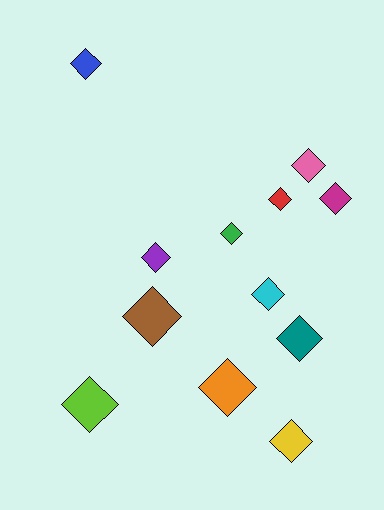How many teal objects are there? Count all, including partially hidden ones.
There is 1 teal object.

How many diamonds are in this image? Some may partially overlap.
There are 12 diamonds.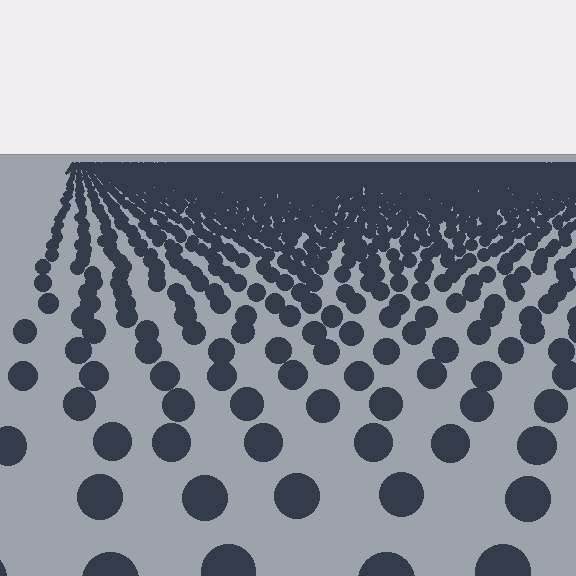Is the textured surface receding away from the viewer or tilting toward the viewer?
The surface is receding away from the viewer. Texture elements get smaller and denser toward the top.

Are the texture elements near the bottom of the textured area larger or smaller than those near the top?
Larger. Near the bottom, elements are closer to the viewer and appear at a bigger on-screen size.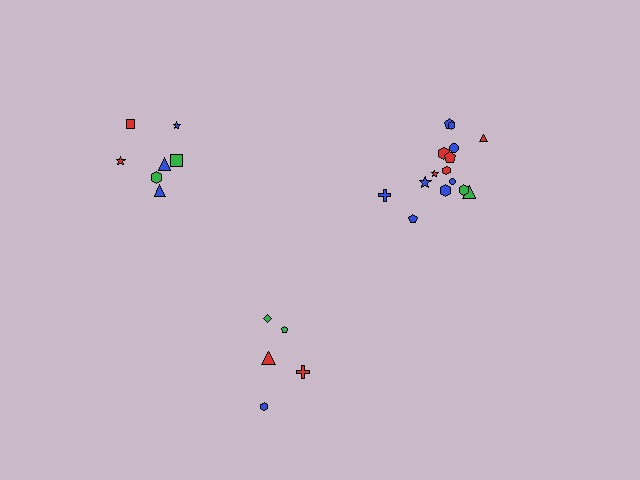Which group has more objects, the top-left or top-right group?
The top-right group.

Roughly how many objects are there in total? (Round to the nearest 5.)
Roughly 25 objects in total.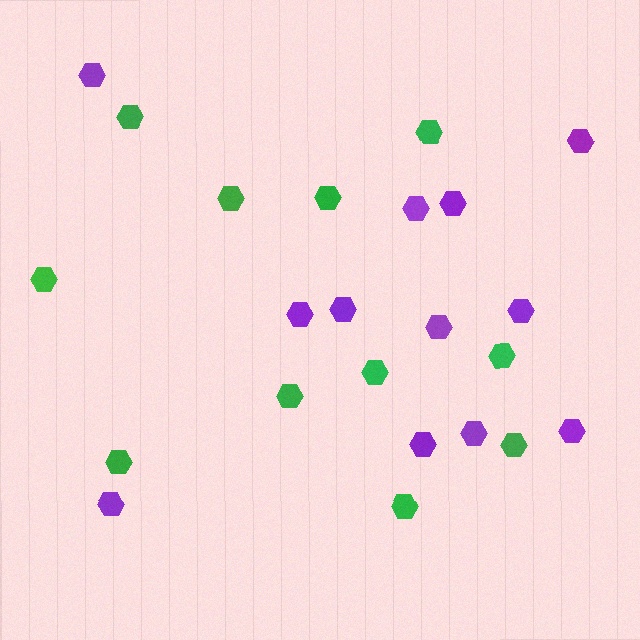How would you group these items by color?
There are 2 groups: one group of green hexagons (11) and one group of purple hexagons (12).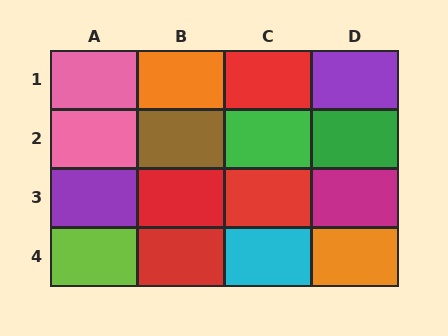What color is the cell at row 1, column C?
Red.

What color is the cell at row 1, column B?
Orange.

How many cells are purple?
2 cells are purple.